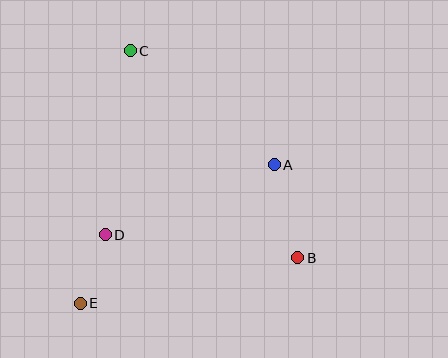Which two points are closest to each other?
Points D and E are closest to each other.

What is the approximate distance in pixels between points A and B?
The distance between A and B is approximately 96 pixels.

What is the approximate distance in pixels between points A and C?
The distance between A and C is approximately 184 pixels.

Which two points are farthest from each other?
Points B and C are farthest from each other.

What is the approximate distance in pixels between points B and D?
The distance between B and D is approximately 194 pixels.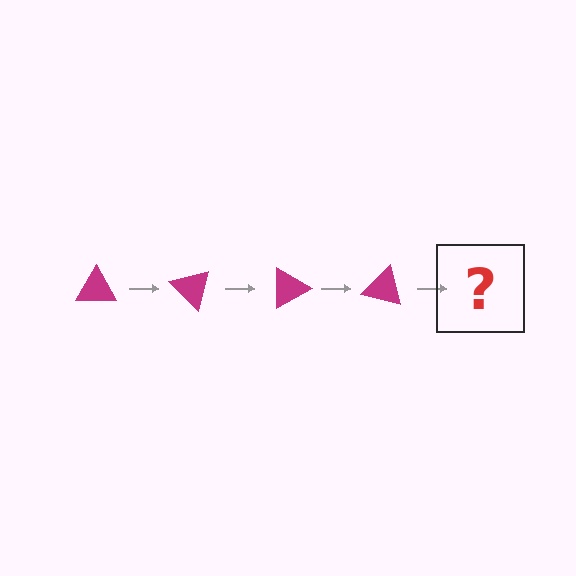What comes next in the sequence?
The next element should be a magenta triangle rotated 180 degrees.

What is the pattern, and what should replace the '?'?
The pattern is that the triangle rotates 45 degrees each step. The '?' should be a magenta triangle rotated 180 degrees.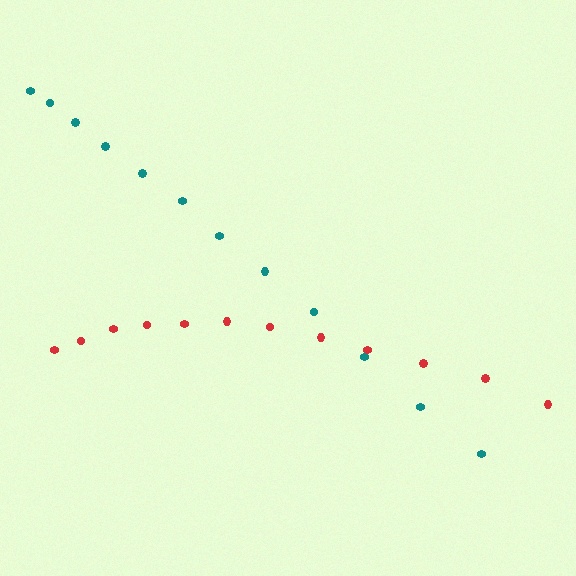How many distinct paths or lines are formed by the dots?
There are 2 distinct paths.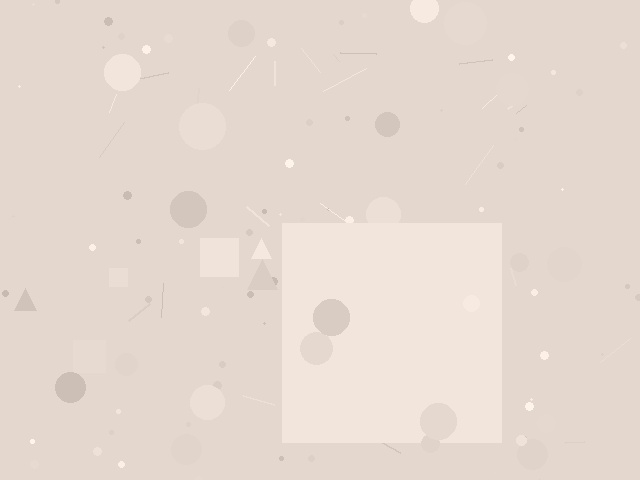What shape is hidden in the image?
A square is hidden in the image.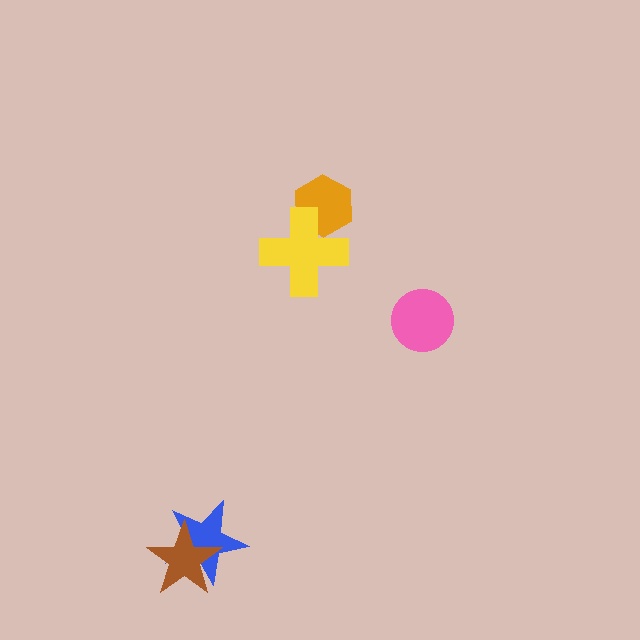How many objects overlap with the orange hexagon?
1 object overlaps with the orange hexagon.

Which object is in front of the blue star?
The brown star is in front of the blue star.